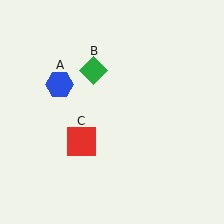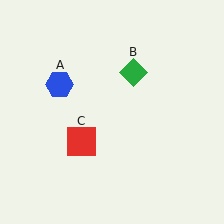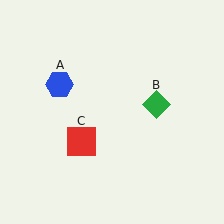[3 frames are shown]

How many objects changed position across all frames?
1 object changed position: green diamond (object B).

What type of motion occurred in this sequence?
The green diamond (object B) rotated clockwise around the center of the scene.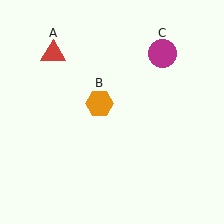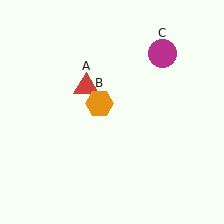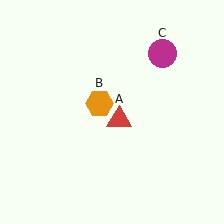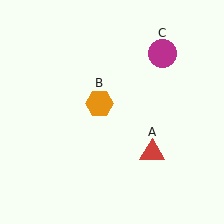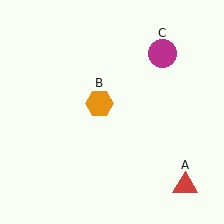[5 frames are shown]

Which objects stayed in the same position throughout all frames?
Orange hexagon (object B) and magenta circle (object C) remained stationary.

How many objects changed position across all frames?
1 object changed position: red triangle (object A).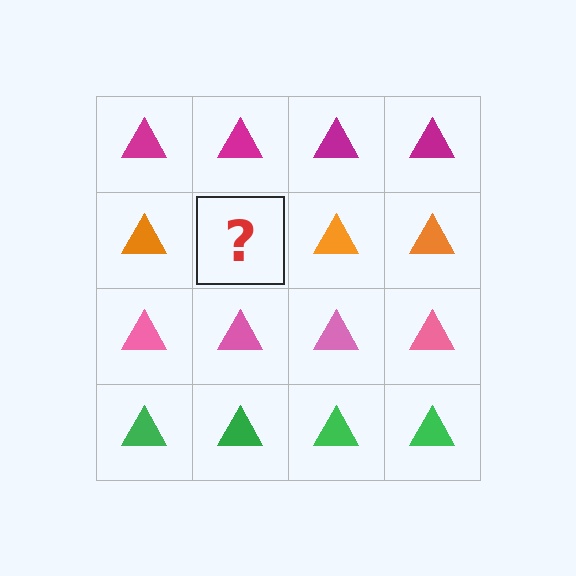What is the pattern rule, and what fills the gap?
The rule is that each row has a consistent color. The gap should be filled with an orange triangle.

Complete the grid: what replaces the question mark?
The question mark should be replaced with an orange triangle.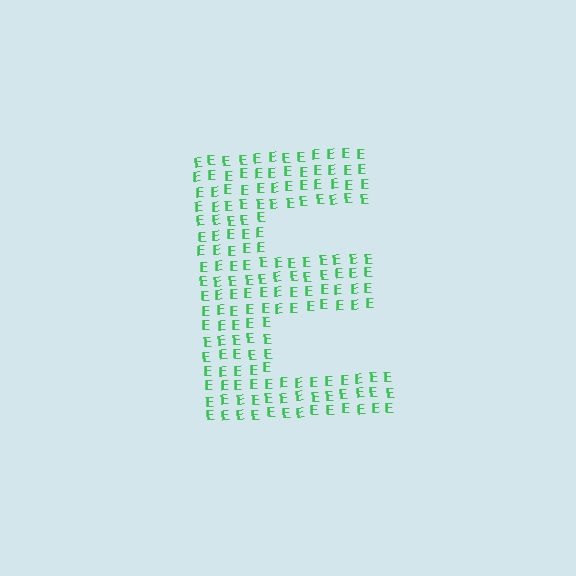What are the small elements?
The small elements are letter E's.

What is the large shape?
The large shape is the letter E.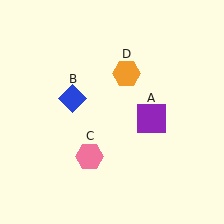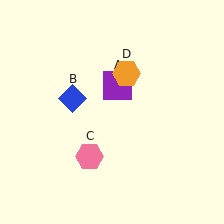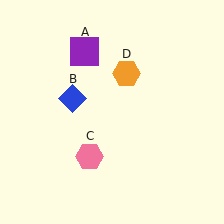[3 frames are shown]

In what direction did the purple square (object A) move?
The purple square (object A) moved up and to the left.